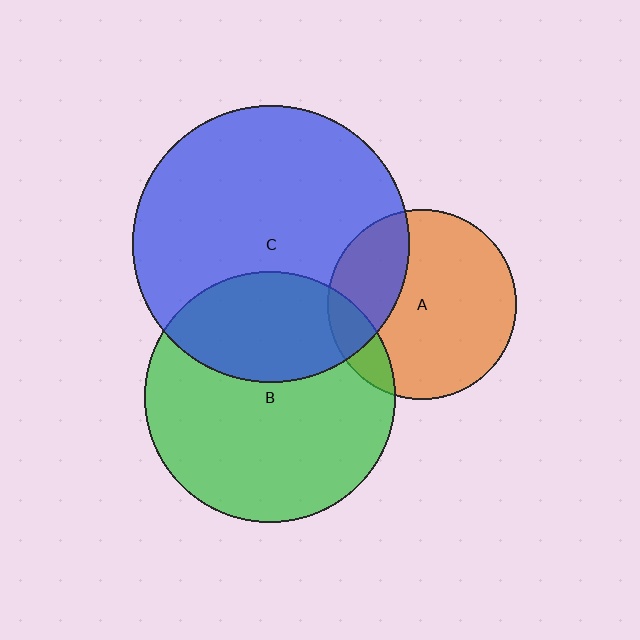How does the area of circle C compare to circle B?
Approximately 1.2 times.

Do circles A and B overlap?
Yes.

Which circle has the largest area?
Circle C (blue).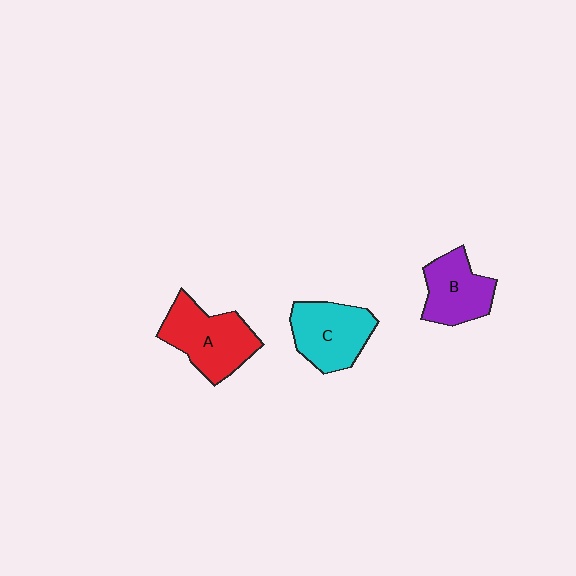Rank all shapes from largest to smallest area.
From largest to smallest: A (red), C (cyan), B (purple).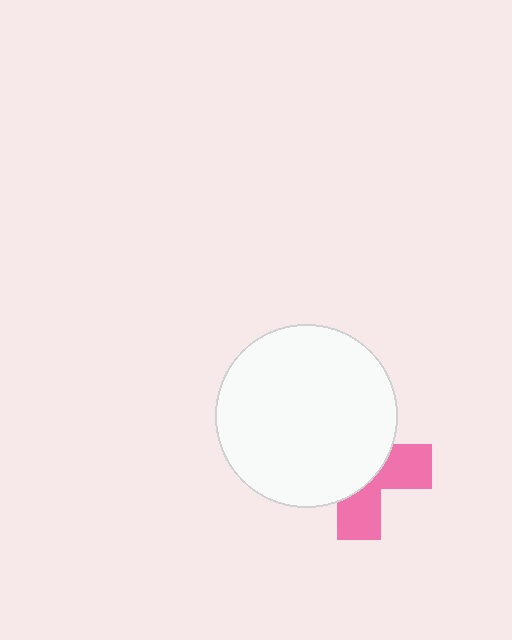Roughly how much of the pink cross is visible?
A small part of it is visible (roughly 39%).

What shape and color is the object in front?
The object in front is a white circle.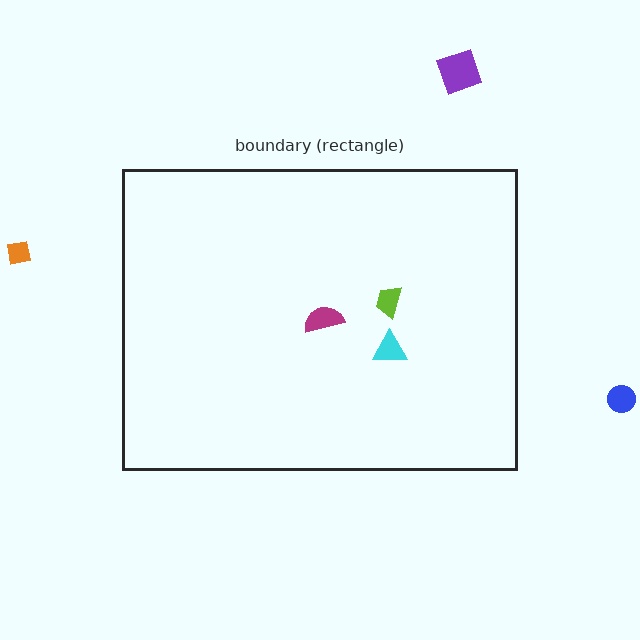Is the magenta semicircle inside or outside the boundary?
Inside.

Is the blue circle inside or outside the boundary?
Outside.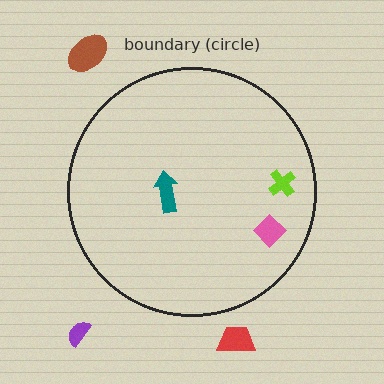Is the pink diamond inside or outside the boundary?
Inside.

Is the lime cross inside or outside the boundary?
Inside.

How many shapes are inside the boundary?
3 inside, 3 outside.